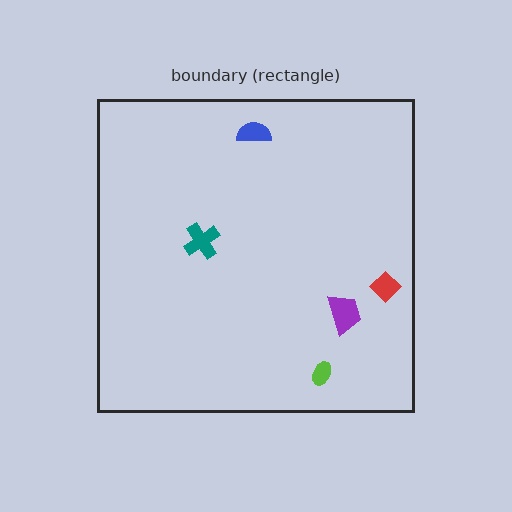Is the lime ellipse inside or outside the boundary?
Inside.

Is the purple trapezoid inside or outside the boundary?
Inside.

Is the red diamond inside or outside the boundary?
Inside.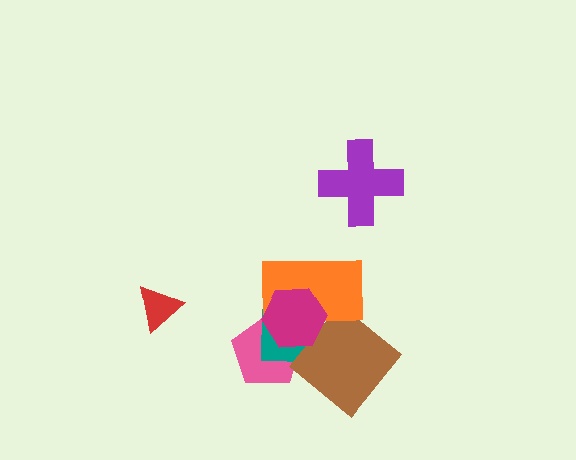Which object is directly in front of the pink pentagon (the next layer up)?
The teal square is directly in front of the pink pentagon.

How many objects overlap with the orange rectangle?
4 objects overlap with the orange rectangle.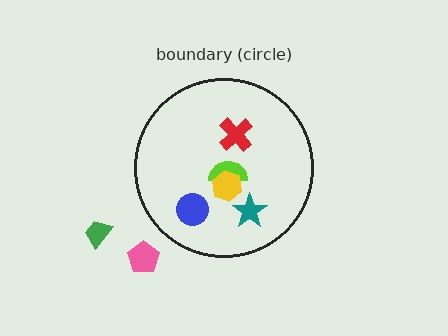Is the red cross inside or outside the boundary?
Inside.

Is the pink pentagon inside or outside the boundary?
Outside.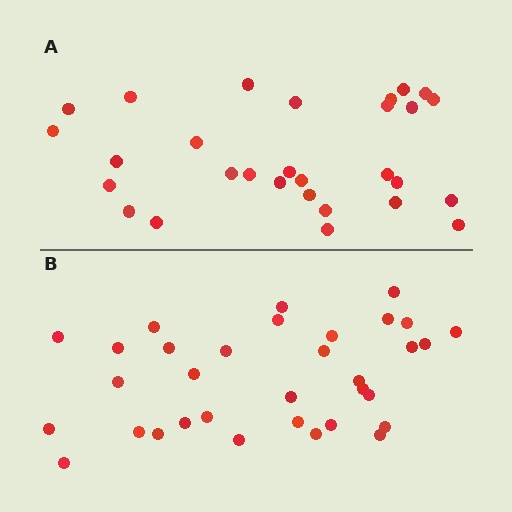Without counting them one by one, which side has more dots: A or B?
Region B (the bottom region) has more dots.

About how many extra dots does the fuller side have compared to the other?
Region B has about 4 more dots than region A.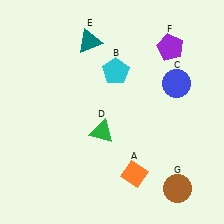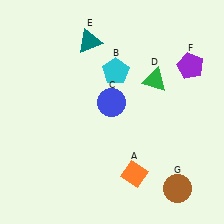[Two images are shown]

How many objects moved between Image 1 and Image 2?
3 objects moved between the two images.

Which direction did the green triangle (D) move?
The green triangle (D) moved right.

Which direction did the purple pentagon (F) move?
The purple pentagon (F) moved right.